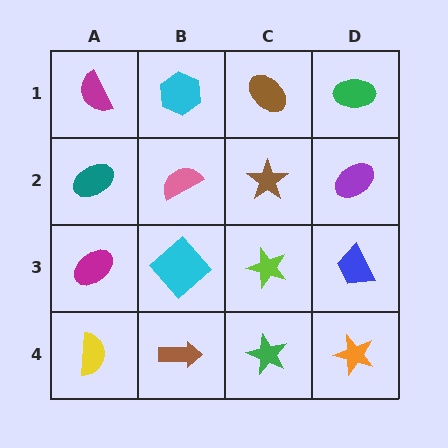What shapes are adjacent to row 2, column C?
A brown ellipse (row 1, column C), a lime star (row 3, column C), a pink semicircle (row 2, column B), a purple ellipse (row 2, column D).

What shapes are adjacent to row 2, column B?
A cyan hexagon (row 1, column B), a cyan diamond (row 3, column B), a teal ellipse (row 2, column A), a brown star (row 2, column C).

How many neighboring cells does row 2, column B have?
4.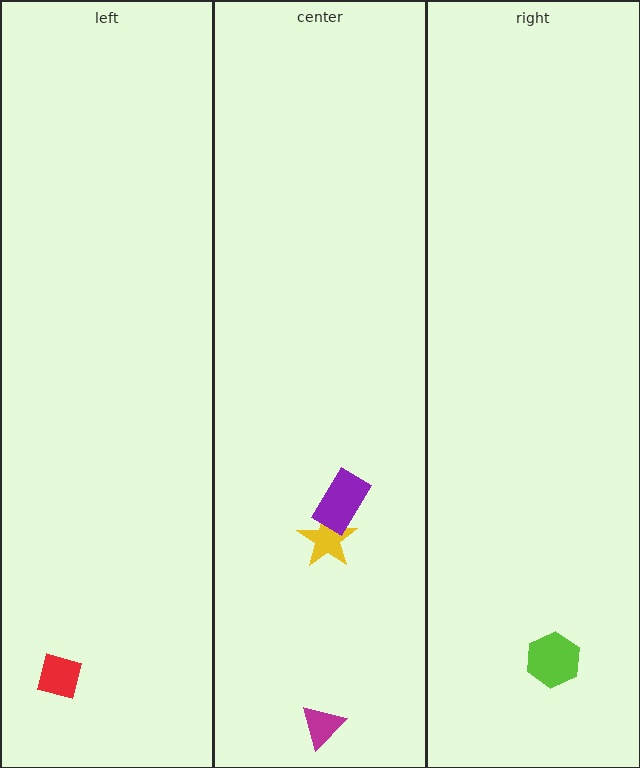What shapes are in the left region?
The red square.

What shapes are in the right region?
The lime hexagon.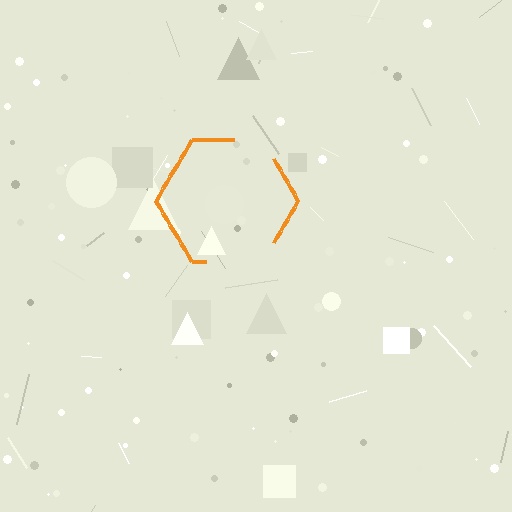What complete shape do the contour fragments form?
The contour fragments form a hexagon.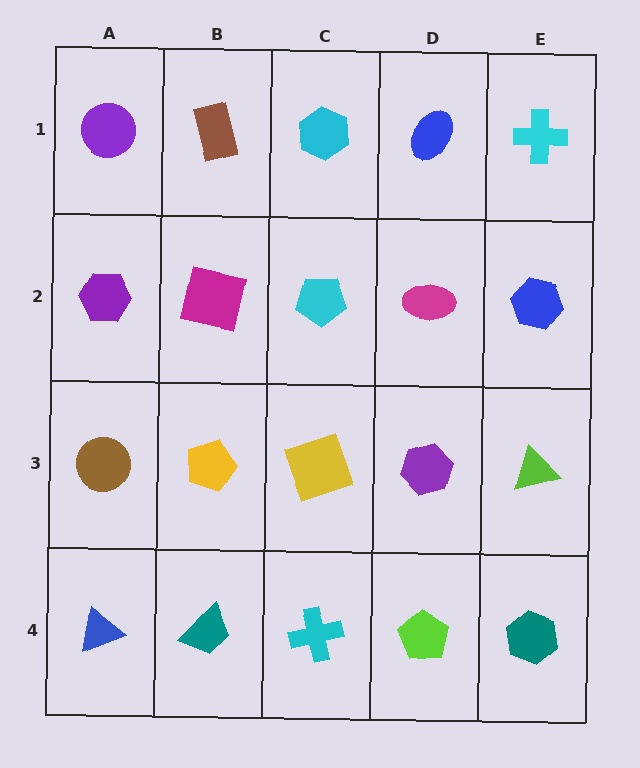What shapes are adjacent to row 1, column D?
A magenta ellipse (row 2, column D), a cyan hexagon (row 1, column C), a cyan cross (row 1, column E).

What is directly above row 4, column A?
A brown circle.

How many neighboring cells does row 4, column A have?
2.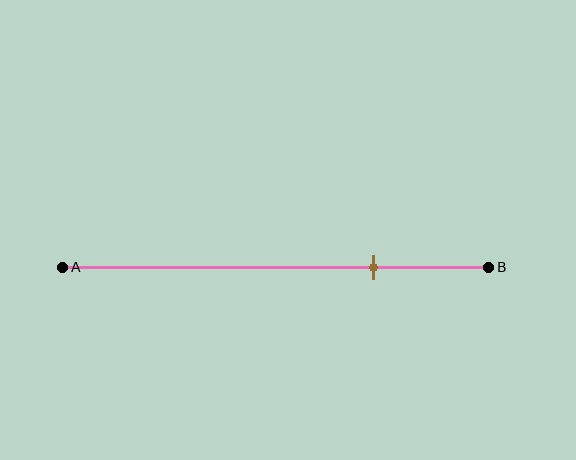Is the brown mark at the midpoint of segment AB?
No, the mark is at about 75% from A, not at the 50% midpoint.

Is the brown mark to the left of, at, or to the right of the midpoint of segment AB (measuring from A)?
The brown mark is to the right of the midpoint of segment AB.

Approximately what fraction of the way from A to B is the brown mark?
The brown mark is approximately 75% of the way from A to B.